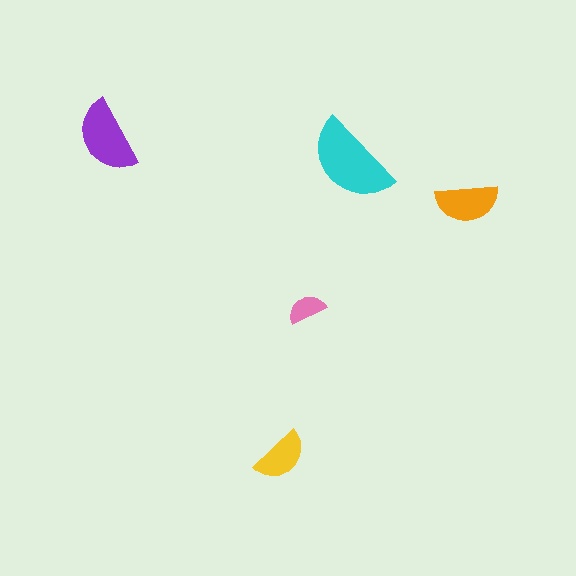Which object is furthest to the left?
The purple semicircle is leftmost.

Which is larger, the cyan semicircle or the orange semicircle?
The cyan one.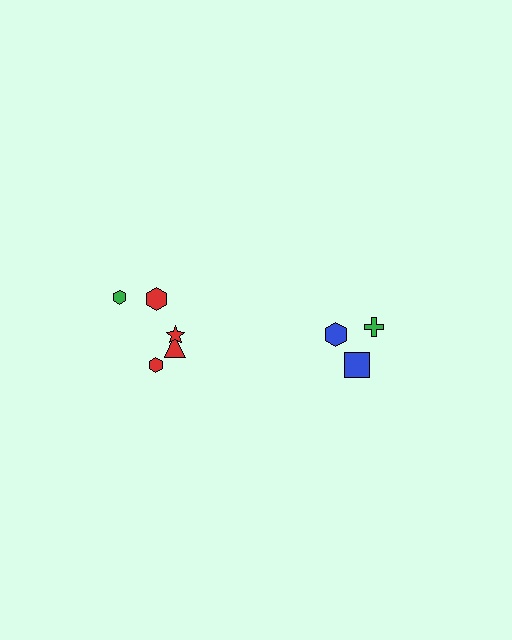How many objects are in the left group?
There are 5 objects.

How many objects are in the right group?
There are 3 objects.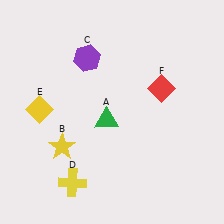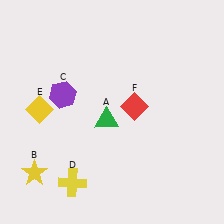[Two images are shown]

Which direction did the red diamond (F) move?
The red diamond (F) moved left.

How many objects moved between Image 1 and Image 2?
3 objects moved between the two images.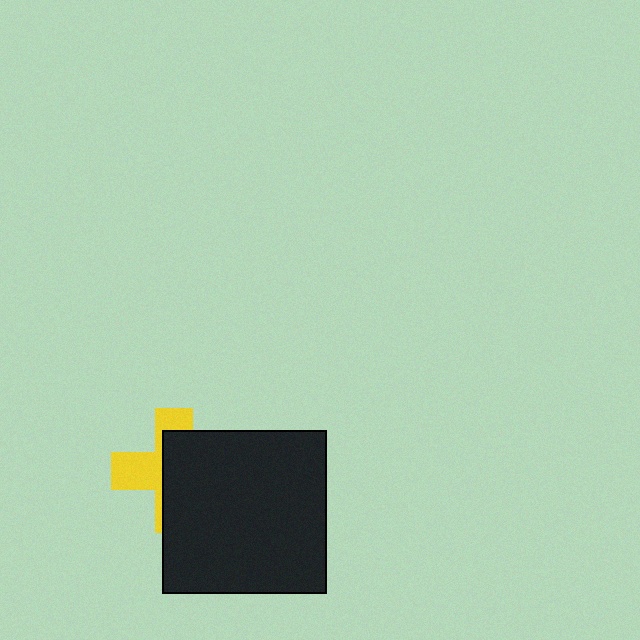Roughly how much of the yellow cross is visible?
A small part of it is visible (roughly 39%).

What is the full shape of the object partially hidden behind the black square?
The partially hidden object is a yellow cross.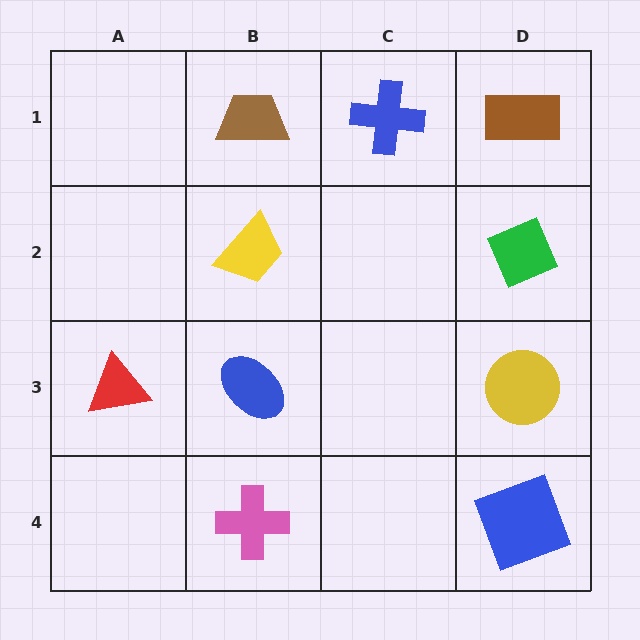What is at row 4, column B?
A pink cross.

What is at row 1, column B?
A brown trapezoid.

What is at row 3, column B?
A blue ellipse.